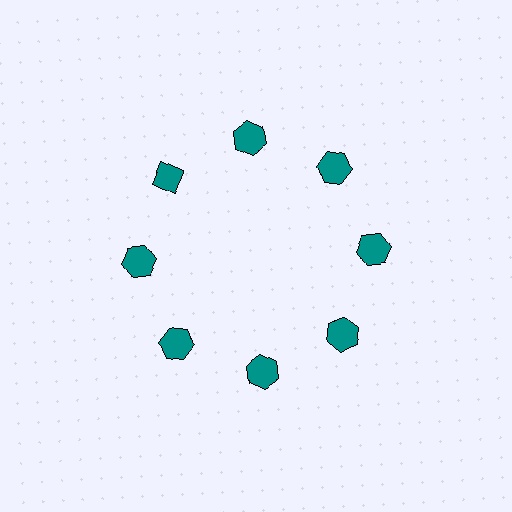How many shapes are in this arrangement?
There are 8 shapes arranged in a ring pattern.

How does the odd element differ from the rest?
It has a different shape: diamond instead of hexagon.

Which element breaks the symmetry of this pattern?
The teal diamond at roughly the 10 o'clock position breaks the symmetry. All other shapes are teal hexagons.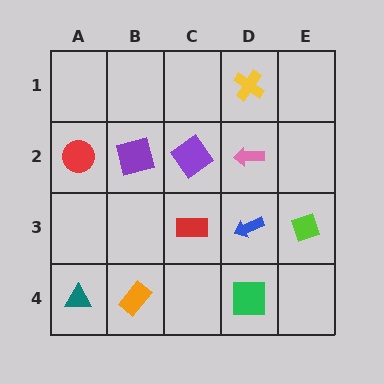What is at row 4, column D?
A green square.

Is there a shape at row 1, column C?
No, that cell is empty.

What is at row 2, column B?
A purple square.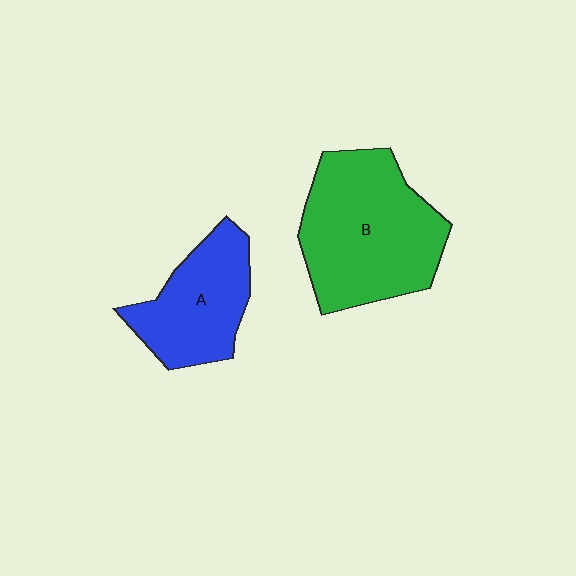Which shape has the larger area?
Shape B (green).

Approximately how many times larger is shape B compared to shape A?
Approximately 1.6 times.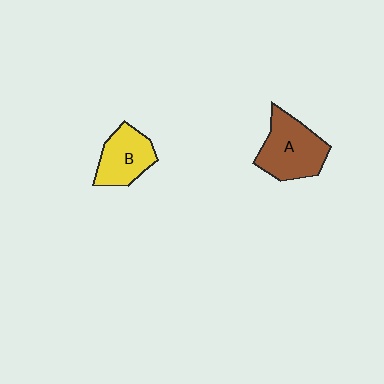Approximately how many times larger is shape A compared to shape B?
Approximately 1.3 times.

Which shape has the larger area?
Shape A (brown).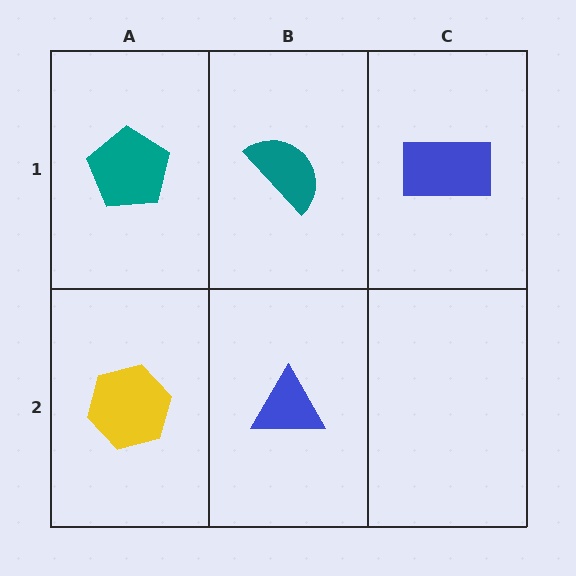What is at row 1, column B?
A teal semicircle.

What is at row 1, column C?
A blue rectangle.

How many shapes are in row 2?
2 shapes.